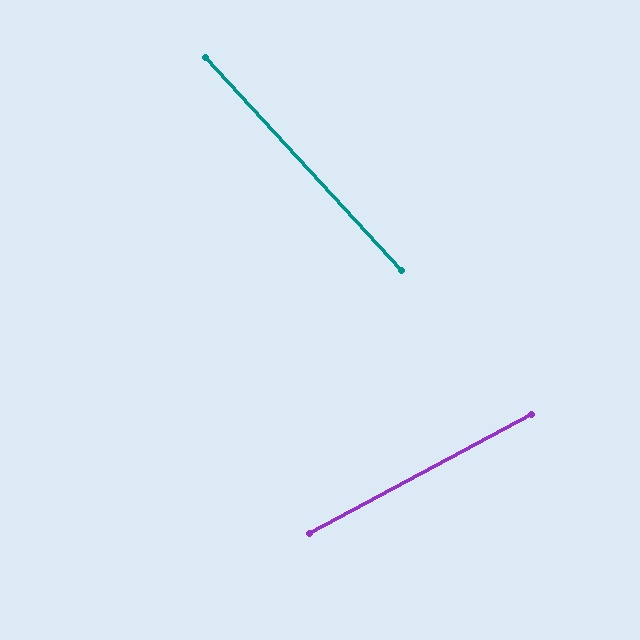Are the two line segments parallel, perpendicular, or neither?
Neither parallel nor perpendicular — they differ by about 76°.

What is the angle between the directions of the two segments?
Approximately 76 degrees.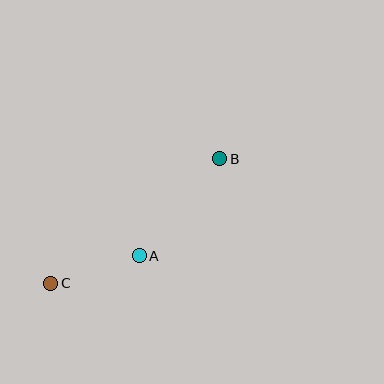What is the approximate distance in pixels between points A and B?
The distance between A and B is approximately 126 pixels.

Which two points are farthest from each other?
Points B and C are farthest from each other.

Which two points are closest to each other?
Points A and C are closest to each other.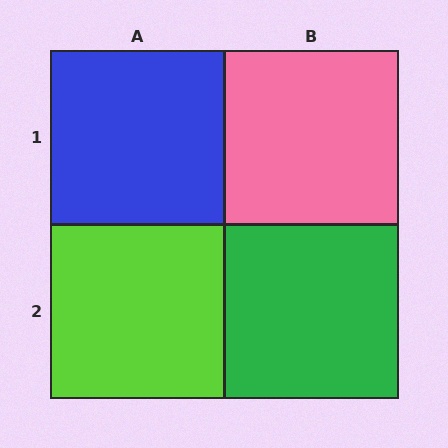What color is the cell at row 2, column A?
Lime.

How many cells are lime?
1 cell is lime.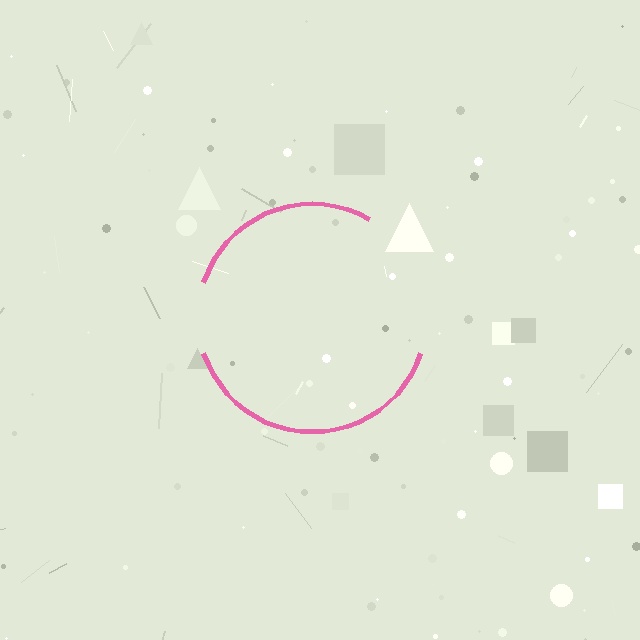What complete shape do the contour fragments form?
The contour fragments form a circle.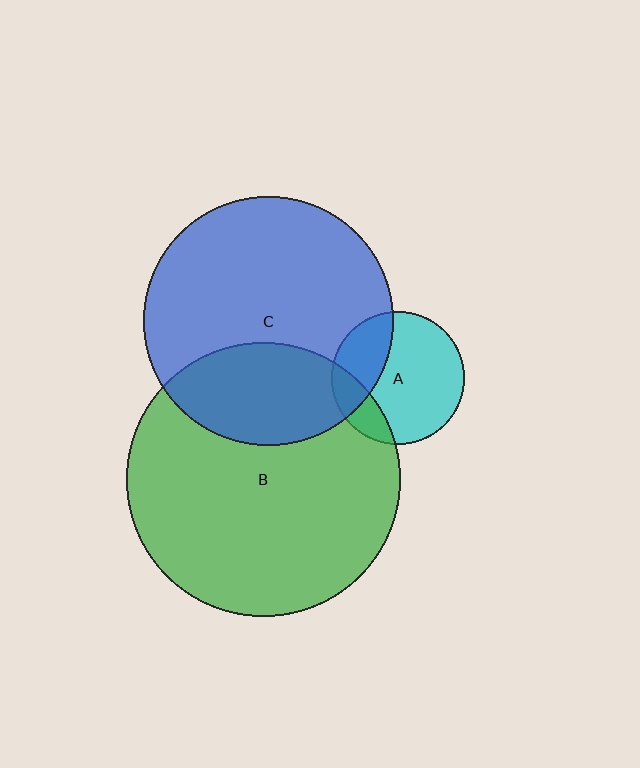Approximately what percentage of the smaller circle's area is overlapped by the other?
Approximately 30%.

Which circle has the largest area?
Circle B (green).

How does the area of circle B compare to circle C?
Approximately 1.2 times.